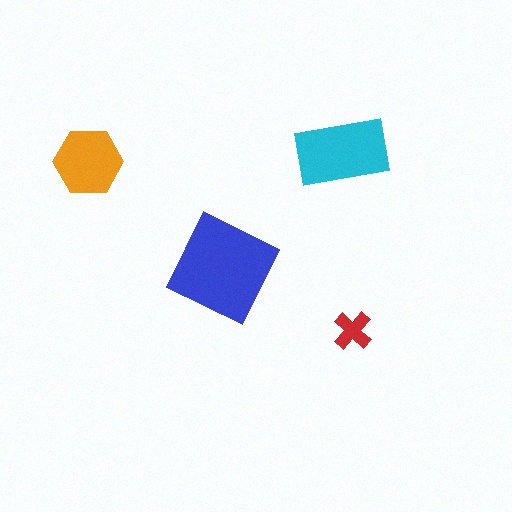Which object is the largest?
The blue square.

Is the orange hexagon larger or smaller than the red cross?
Larger.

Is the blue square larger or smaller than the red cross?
Larger.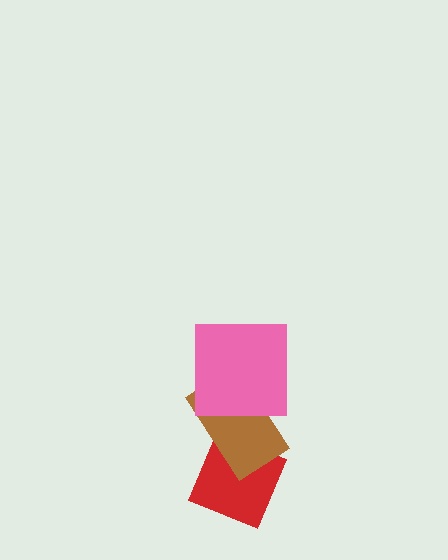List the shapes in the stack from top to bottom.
From top to bottom: the pink square, the brown rectangle, the red diamond.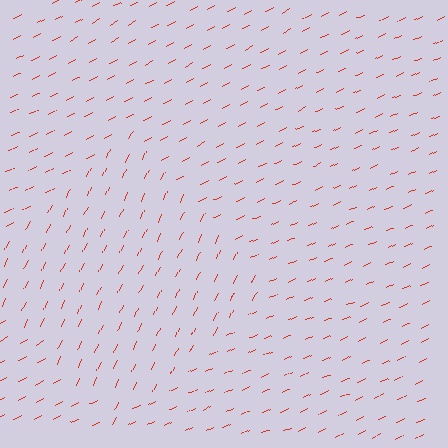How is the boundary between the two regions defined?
The boundary is defined purely by a change in line orientation (approximately 38 degrees difference). All lines are the same color and thickness.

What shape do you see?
I see a diamond.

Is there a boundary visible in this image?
Yes, there is a texture boundary formed by a change in line orientation.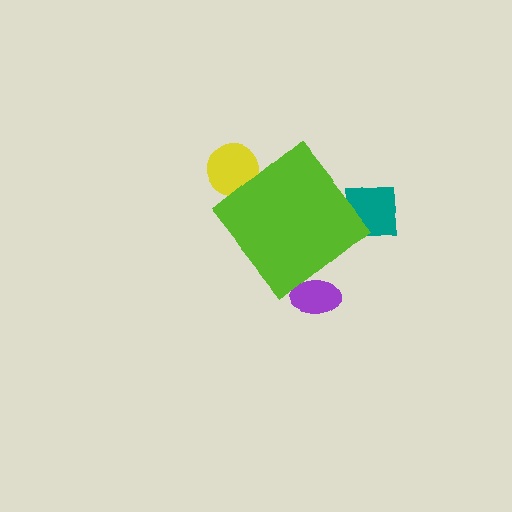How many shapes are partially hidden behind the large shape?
3 shapes are partially hidden.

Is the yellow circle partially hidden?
Yes, the yellow circle is partially hidden behind the lime diamond.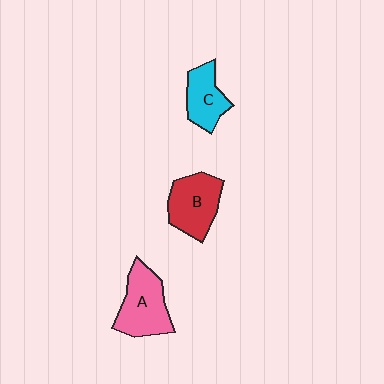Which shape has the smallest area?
Shape C (cyan).